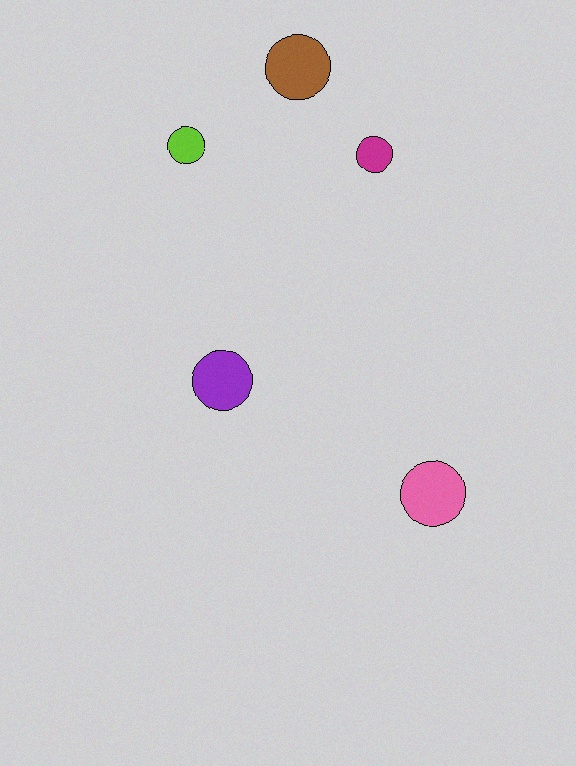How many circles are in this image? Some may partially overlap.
There are 5 circles.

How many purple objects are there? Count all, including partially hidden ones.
There is 1 purple object.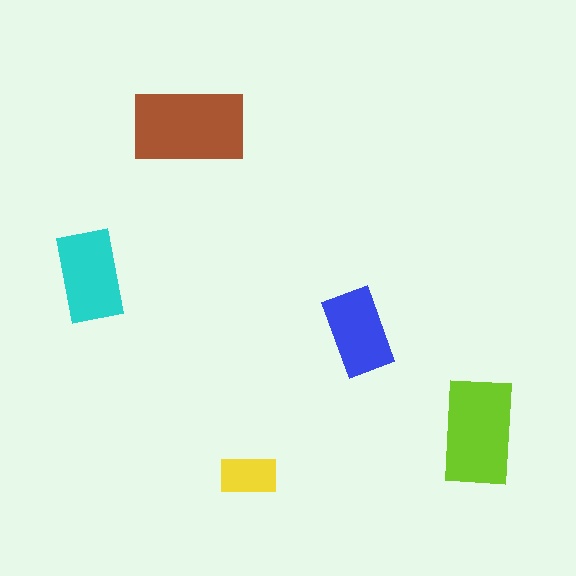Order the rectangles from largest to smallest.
the brown one, the lime one, the cyan one, the blue one, the yellow one.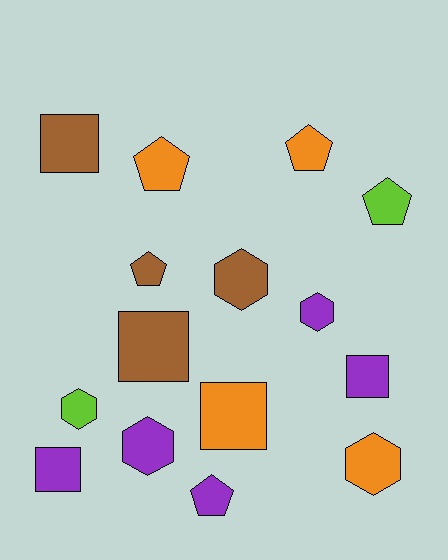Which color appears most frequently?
Purple, with 5 objects.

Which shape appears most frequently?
Pentagon, with 5 objects.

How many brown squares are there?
There are 2 brown squares.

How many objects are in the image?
There are 15 objects.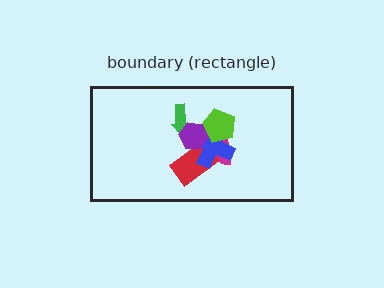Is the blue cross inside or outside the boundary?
Inside.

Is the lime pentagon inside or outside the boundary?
Inside.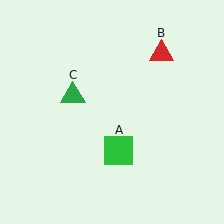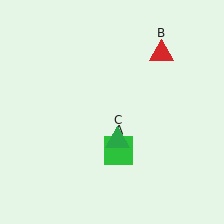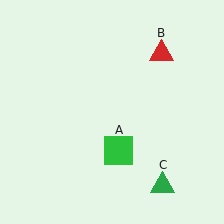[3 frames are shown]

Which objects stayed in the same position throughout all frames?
Green square (object A) and red triangle (object B) remained stationary.